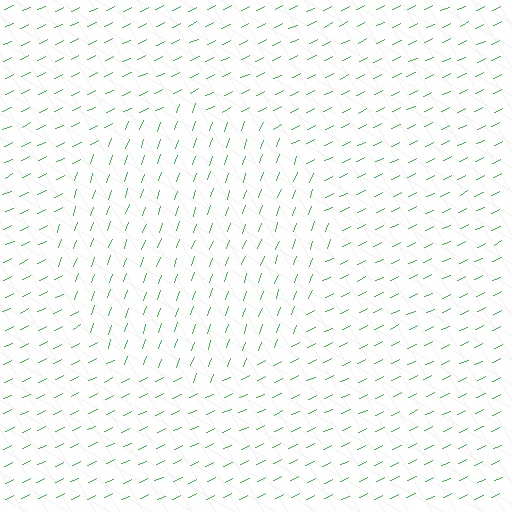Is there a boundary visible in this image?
Yes, there is a texture boundary formed by a change in line orientation.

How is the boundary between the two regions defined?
The boundary is defined purely by a change in line orientation (approximately 45 degrees difference). All lines are the same color and thickness.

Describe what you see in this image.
The image is filled with small green line segments. A circle region in the image has lines oriented differently from the surrounding lines, creating a visible texture boundary.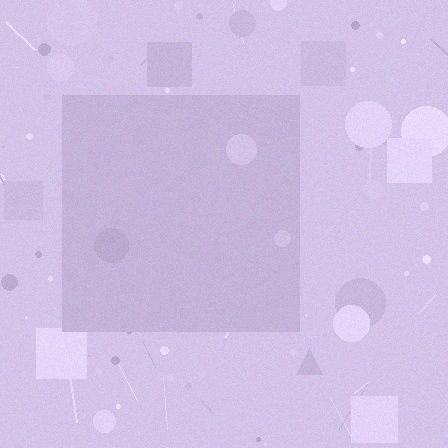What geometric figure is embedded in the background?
A square is embedded in the background.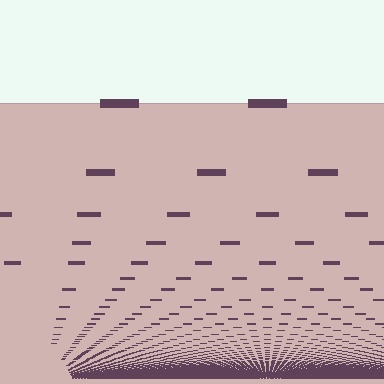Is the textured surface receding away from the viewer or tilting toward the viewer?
The surface appears to tilt toward the viewer. Texture elements get larger and sparser toward the top.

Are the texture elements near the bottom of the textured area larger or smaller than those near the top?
Smaller. The gradient is inverted — elements near the bottom are smaller and denser.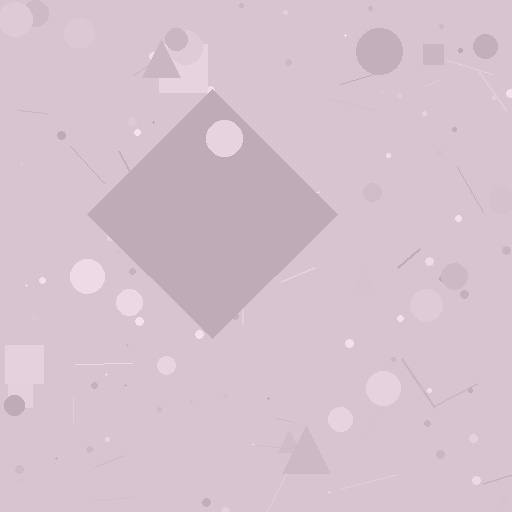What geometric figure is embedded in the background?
A diamond is embedded in the background.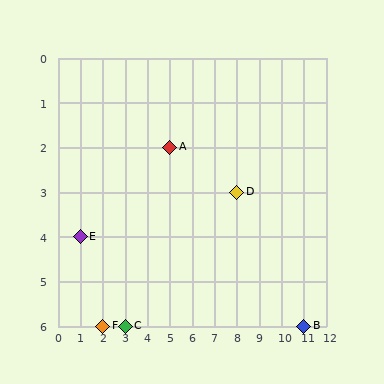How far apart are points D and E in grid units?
Points D and E are 7 columns and 1 row apart (about 7.1 grid units diagonally).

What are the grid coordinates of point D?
Point D is at grid coordinates (8, 3).